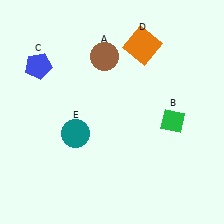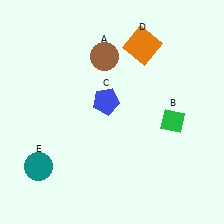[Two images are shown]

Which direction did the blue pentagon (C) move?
The blue pentagon (C) moved right.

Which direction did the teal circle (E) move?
The teal circle (E) moved left.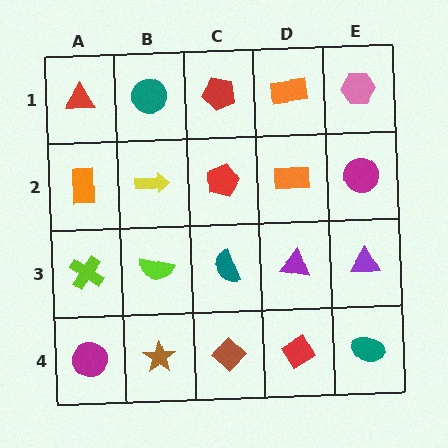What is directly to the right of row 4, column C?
A red diamond.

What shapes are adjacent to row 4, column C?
A teal semicircle (row 3, column C), a brown star (row 4, column B), a red diamond (row 4, column D).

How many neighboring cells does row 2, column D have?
4.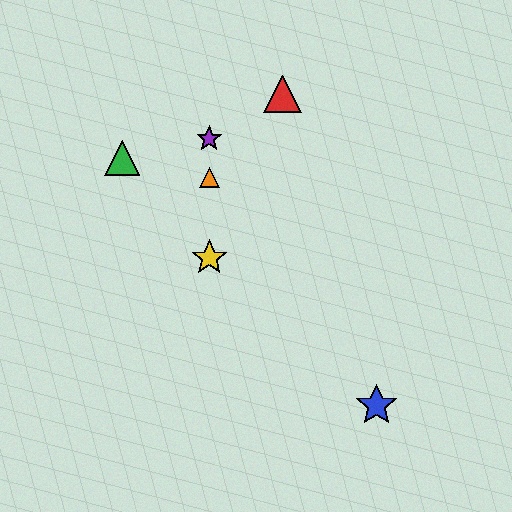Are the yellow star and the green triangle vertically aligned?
No, the yellow star is at x≈209 and the green triangle is at x≈122.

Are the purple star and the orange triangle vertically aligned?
Yes, both are at x≈209.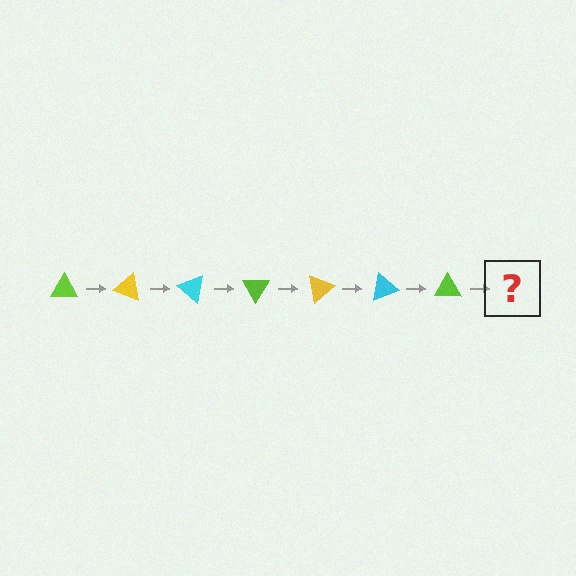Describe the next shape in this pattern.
It should be a yellow triangle, rotated 140 degrees from the start.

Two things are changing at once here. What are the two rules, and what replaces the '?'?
The two rules are that it rotates 20 degrees each step and the color cycles through lime, yellow, and cyan. The '?' should be a yellow triangle, rotated 140 degrees from the start.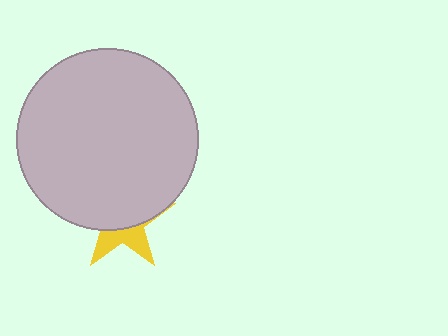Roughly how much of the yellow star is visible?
A small part of it is visible (roughly 36%).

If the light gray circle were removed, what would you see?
You would see the complete yellow star.